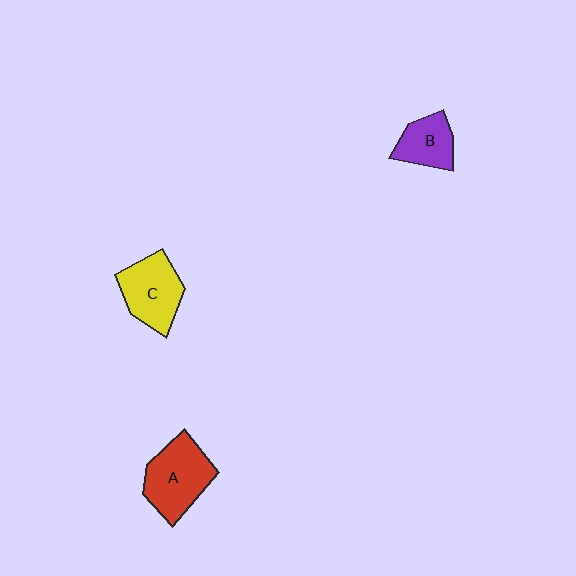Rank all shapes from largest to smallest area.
From largest to smallest: A (red), C (yellow), B (purple).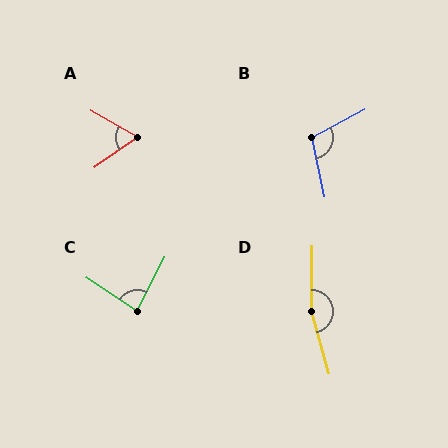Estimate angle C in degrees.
Approximately 83 degrees.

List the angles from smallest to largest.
A (65°), C (83°), B (107°), D (164°).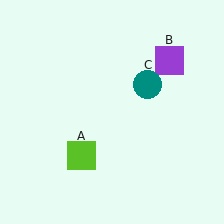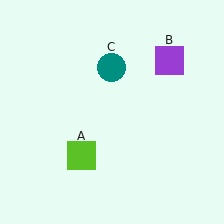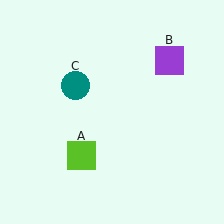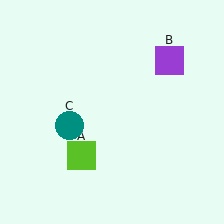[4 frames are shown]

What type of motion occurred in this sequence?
The teal circle (object C) rotated counterclockwise around the center of the scene.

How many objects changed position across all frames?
1 object changed position: teal circle (object C).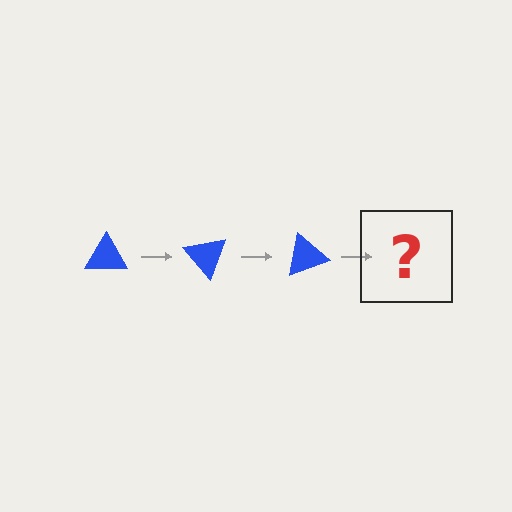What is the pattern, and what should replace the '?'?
The pattern is that the triangle rotates 50 degrees each step. The '?' should be a blue triangle rotated 150 degrees.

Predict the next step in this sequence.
The next step is a blue triangle rotated 150 degrees.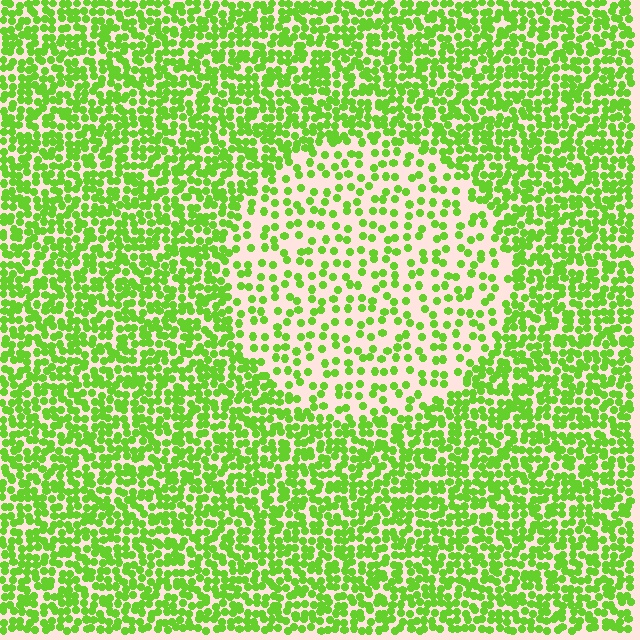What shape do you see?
I see a circle.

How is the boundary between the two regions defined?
The boundary is defined by a change in element density (approximately 2.3x ratio). All elements are the same color, size, and shape.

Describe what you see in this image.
The image contains small lime elements arranged at two different densities. A circle-shaped region is visible where the elements are less densely packed than the surrounding area.